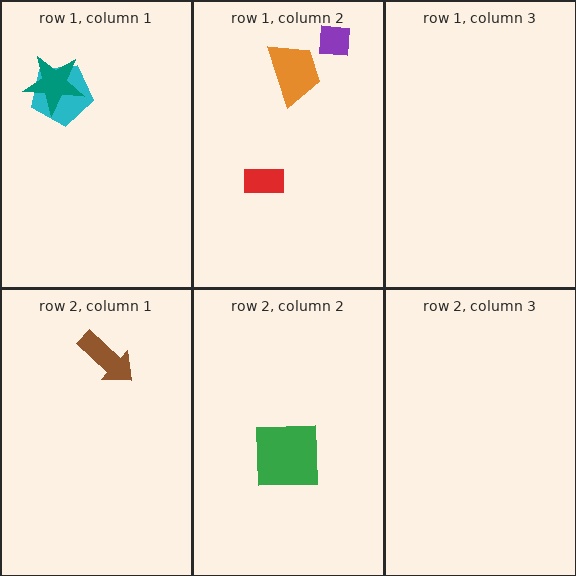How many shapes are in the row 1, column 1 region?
2.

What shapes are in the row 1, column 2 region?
The purple square, the red rectangle, the orange trapezoid.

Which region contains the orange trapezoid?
The row 1, column 2 region.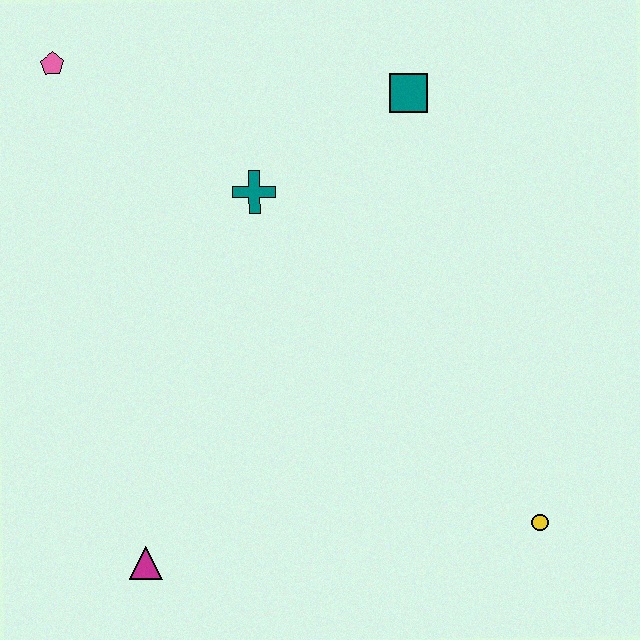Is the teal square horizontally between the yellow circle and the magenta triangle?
Yes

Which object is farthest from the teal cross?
The yellow circle is farthest from the teal cross.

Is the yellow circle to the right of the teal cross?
Yes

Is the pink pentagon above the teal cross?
Yes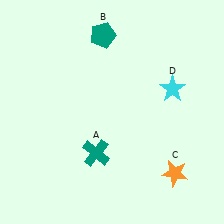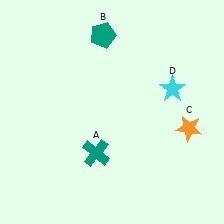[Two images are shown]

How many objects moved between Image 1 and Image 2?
1 object moved between the two images.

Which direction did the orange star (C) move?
The orange star (C) moved up.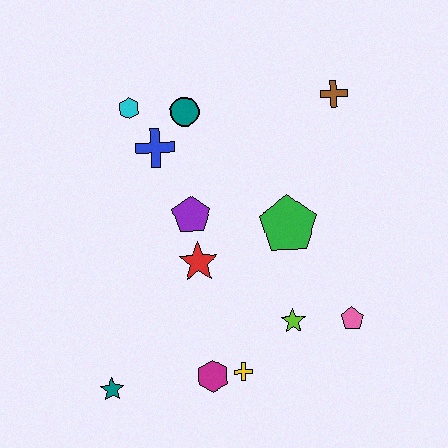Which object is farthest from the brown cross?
The teal star is farthest from the brown cross.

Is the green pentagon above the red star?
Yes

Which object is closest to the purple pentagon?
The red star is closest to the purple pentagon.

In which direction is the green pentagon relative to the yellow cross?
The green pentagon is above the yellow cross.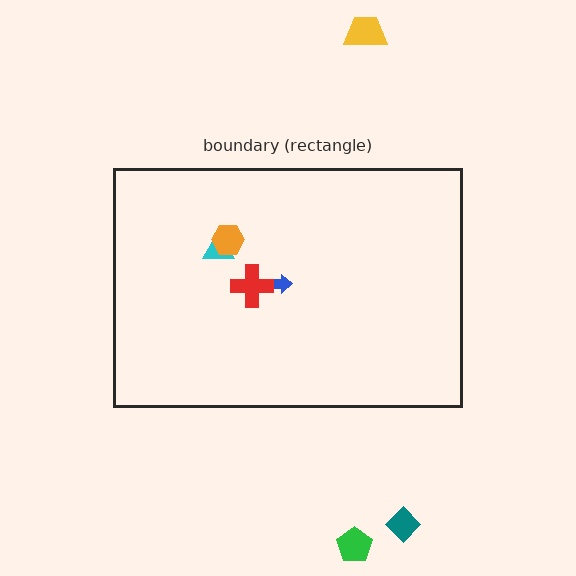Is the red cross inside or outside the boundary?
Inside.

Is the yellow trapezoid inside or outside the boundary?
Outside.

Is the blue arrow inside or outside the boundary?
Inside.